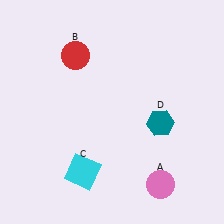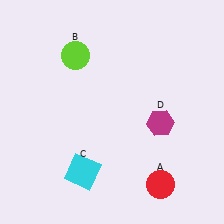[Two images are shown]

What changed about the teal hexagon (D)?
In Image 1, D is teal. In Image 2, it changed to magenta.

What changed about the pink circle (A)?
In Image 1, A is pink. In Image 2, it changed to red.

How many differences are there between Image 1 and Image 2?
There are 3 differences between the two images.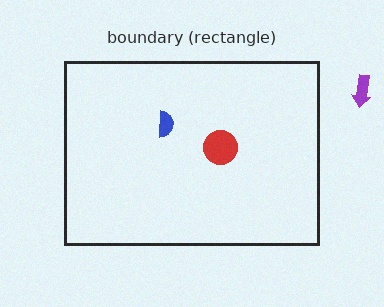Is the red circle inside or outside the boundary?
Inside.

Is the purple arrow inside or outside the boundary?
Outside.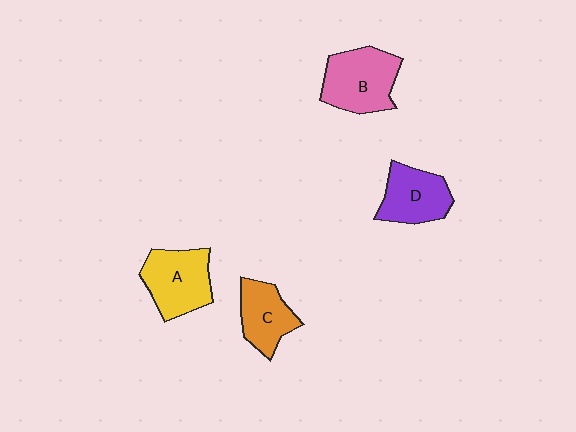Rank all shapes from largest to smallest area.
From largest to smallest: B (pink), A (yellow), D (purple), C (orange).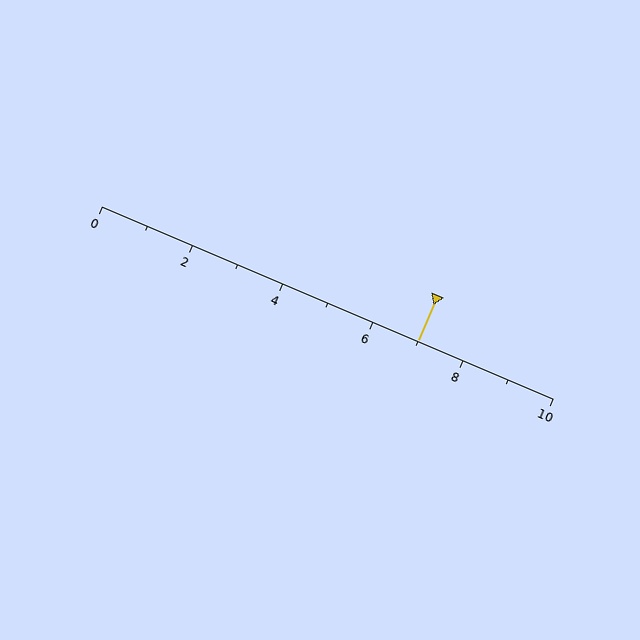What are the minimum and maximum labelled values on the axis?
The axis runs from 0 to 10.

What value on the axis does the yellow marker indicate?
The marker indicates approximately 7.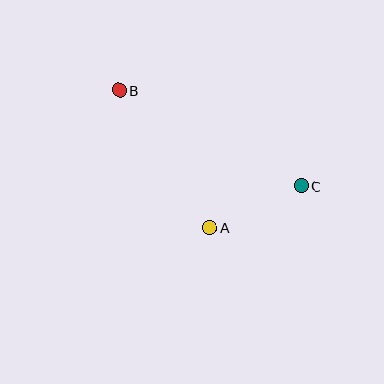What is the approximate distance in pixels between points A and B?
The distance between A and B is approximately 165 pixels.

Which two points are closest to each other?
Points A and C are closest to each other.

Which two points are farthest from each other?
Points B and C are farthest from each other.